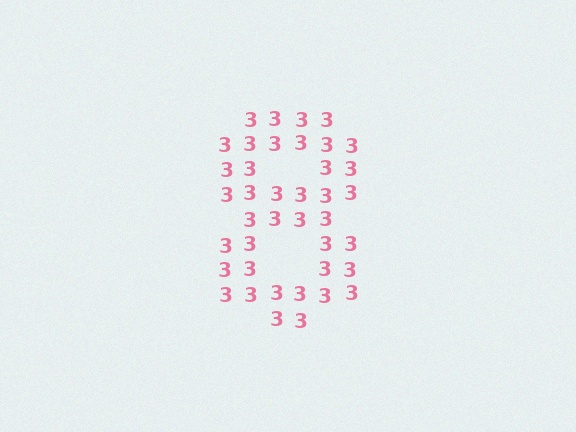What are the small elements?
The small elements are digit 3's.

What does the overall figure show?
The overall figure shows the digit 8.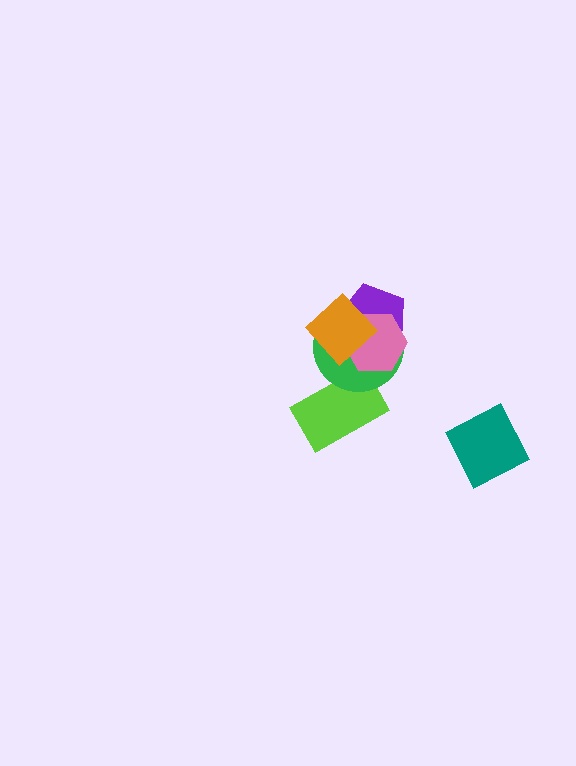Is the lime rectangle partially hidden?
Yes, it is partially covered by another shape.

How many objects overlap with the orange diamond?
3 objects overlap with the orange diamond.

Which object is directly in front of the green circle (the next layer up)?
The purple pentagon is directly in front of the green circle.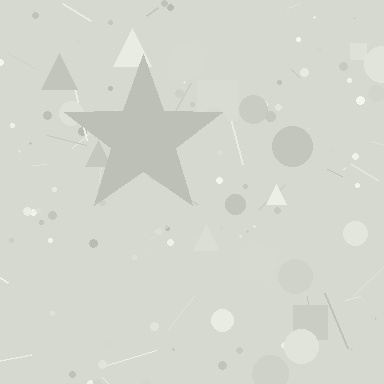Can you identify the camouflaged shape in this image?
The camouflaged shape is a star.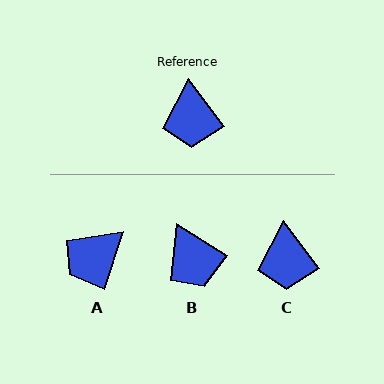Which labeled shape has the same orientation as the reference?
C.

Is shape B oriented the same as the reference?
No, it is off by about 22 degrees.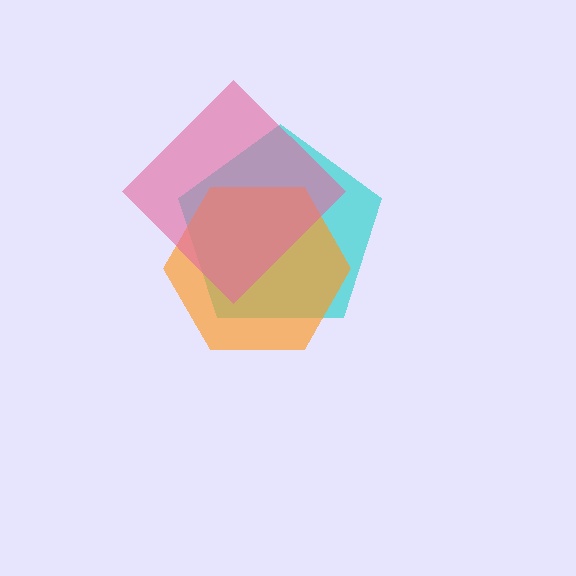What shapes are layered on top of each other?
The layered shapes are: a cyan pentagon, an orange hexagon, a pink diamond.